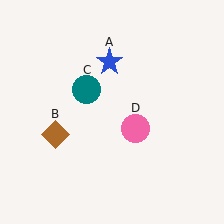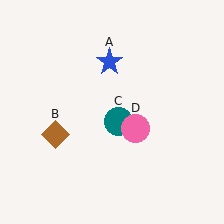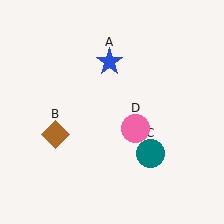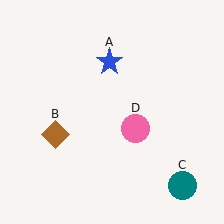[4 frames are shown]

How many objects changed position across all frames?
1 object changed position: teal circle (object C).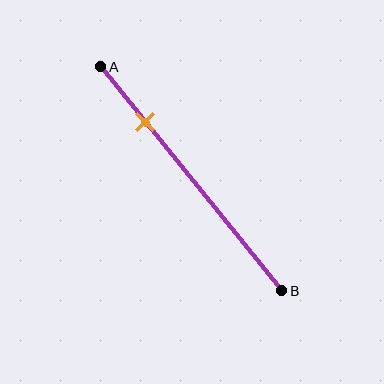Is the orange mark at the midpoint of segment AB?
No, the mark is at about 25% from A, not at the 50% midpoint.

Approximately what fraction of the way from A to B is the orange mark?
The orange mark is approximately 25% of the way from A to B.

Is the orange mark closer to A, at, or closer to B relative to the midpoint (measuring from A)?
The orange mark is closer to point A than the midpoint of segment AB.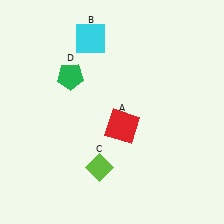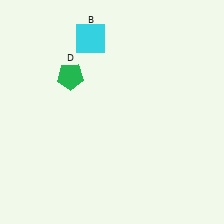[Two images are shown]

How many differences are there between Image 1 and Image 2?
There are 2 differences between the two images.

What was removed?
The red square (A), the lime diamond (C) were removed in Image 2.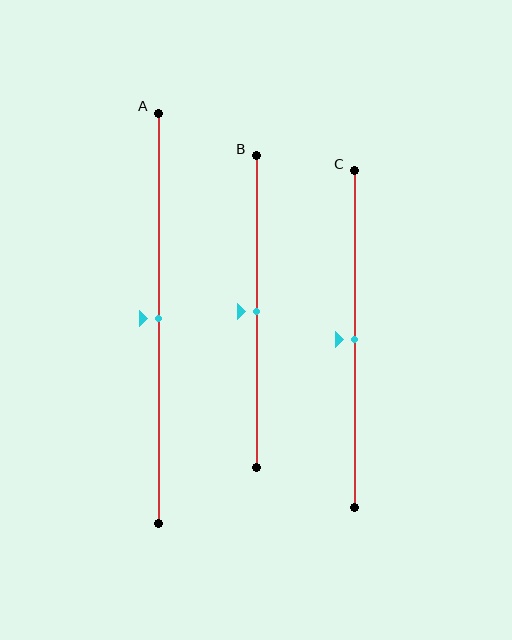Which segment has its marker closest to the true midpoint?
Segment A has its marker closest to the true midpoint.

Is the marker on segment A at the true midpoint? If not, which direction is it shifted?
Yes, the marker on segment A is at the true midpoint.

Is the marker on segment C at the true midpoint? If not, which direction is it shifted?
Yes, the marker on segment C is at the true midpoint.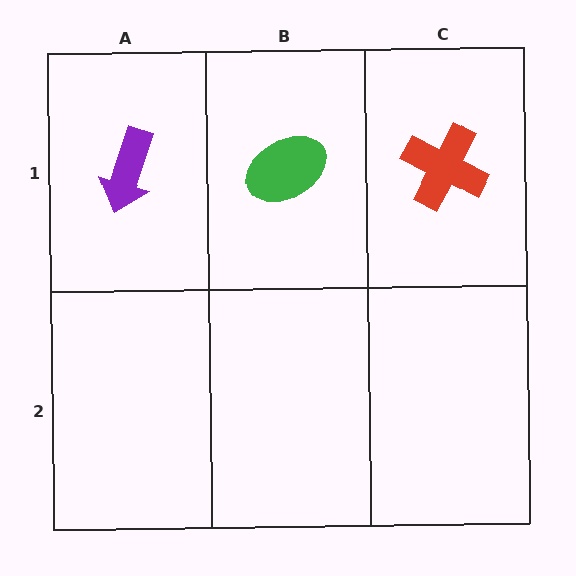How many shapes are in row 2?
0 shapes.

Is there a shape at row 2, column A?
No, that cell is empty.